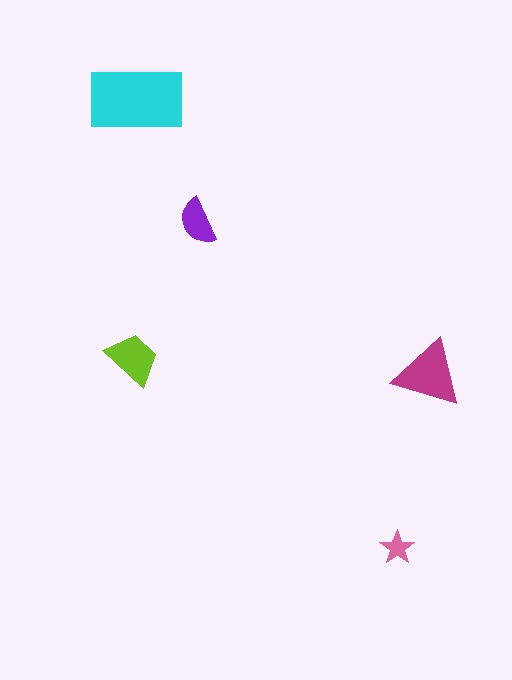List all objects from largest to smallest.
The cyan rectangle, the magenta triangle, the lime trapezoid, the purple semicircle, the pink star.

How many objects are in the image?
There are 5 objects in the image.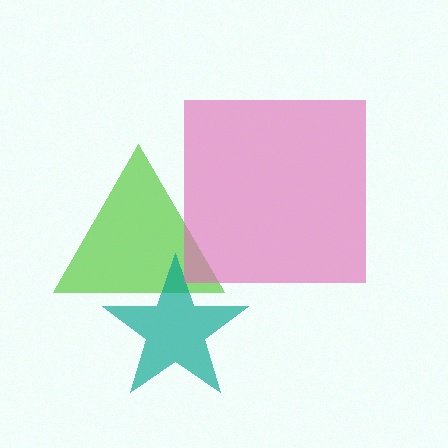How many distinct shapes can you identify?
There are 3 distinct shapes: a lime triangle, a teal star, a pink square.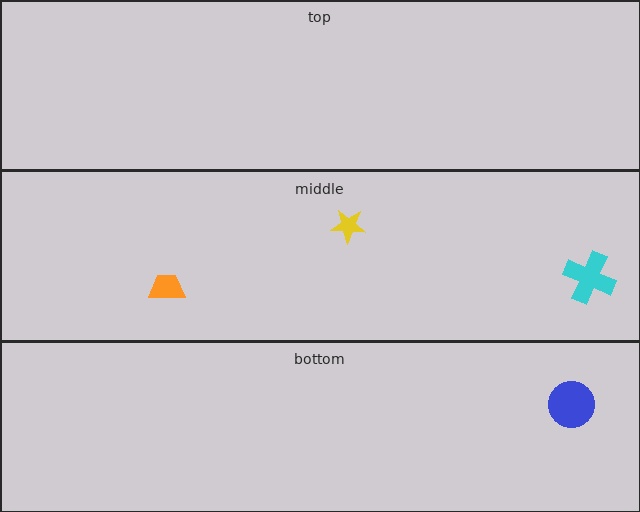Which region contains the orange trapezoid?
The middle region.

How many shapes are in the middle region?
3.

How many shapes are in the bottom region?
1.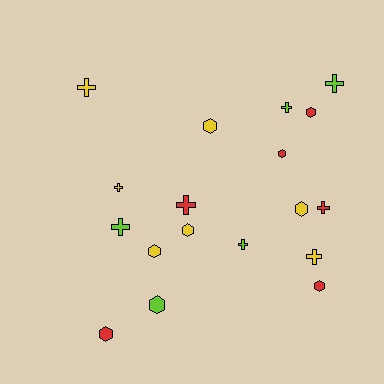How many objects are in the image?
There are 18 objects.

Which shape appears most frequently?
Hexagon, with 9 objects.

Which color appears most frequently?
Yellow, with 7 objects.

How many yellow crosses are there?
There are 3 yellow crosses.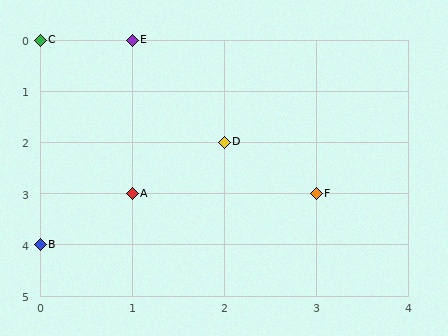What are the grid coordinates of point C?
Point C is at grid coordinates (0, 0).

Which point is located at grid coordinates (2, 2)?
Point D is at (2, 2).